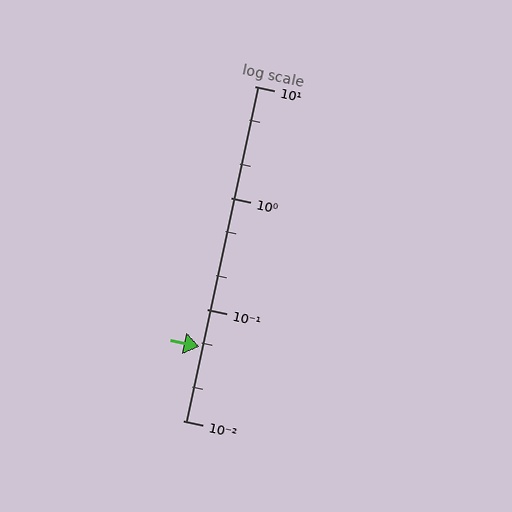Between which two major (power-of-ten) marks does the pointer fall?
The pointer is between 0.01 and 0.1.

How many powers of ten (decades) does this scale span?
The scale spans 3 decades, from 0.01 to 10.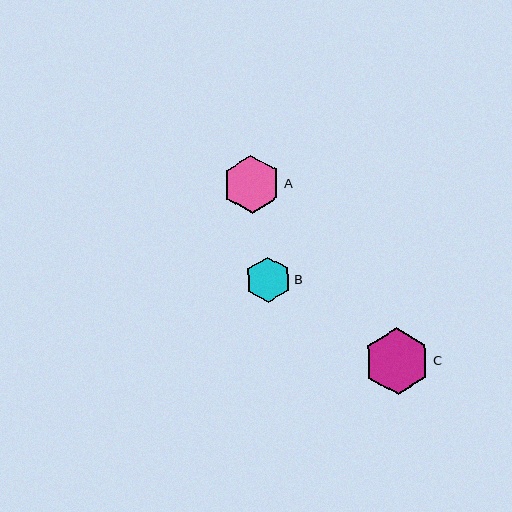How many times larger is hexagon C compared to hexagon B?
Hexagon C is approximately 1.5 times the size of hexagon B.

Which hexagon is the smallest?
Hexagon B is the smallest with a size of approximately 45 pixels.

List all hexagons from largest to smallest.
From largest to smallest: C, A, B.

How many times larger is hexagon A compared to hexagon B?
Hexagon A is approximately 1.3 times the size of hexagon B.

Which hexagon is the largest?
Hexagon C is the largest with a size of approximately 67 pixels.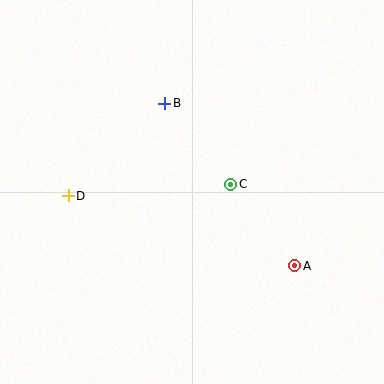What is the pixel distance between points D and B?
The distance between D and B is 133 pixels.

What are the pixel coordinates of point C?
Point C is at (231, 184).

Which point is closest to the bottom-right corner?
Point A is closest to the bottom-right corner.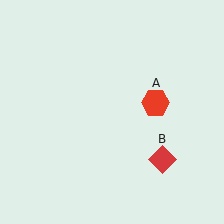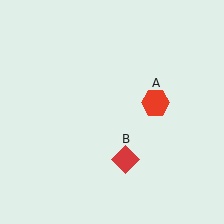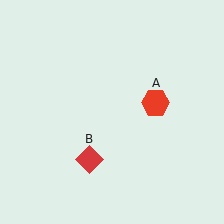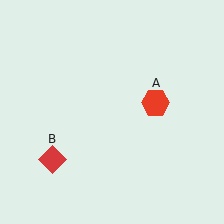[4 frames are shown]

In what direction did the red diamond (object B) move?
The red diamond (object B) moved left.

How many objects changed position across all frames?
1 object changed position: red diamond (object B).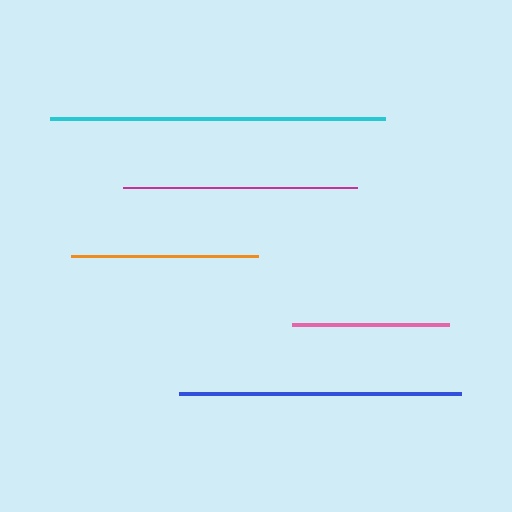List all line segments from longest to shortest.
From longest to shortest: cyan, blue, magenta, orange, pink.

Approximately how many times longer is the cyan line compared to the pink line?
The cyan line is approximately 2.1 times the length of the pink line.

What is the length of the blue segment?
The blue segment is approximately 283 pixels long.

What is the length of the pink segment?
The pink segment is approximately 157 pixels long.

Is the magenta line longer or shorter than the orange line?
The magenta line is longer than the orange line.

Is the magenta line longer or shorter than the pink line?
The magenta line is longer than the pink line.